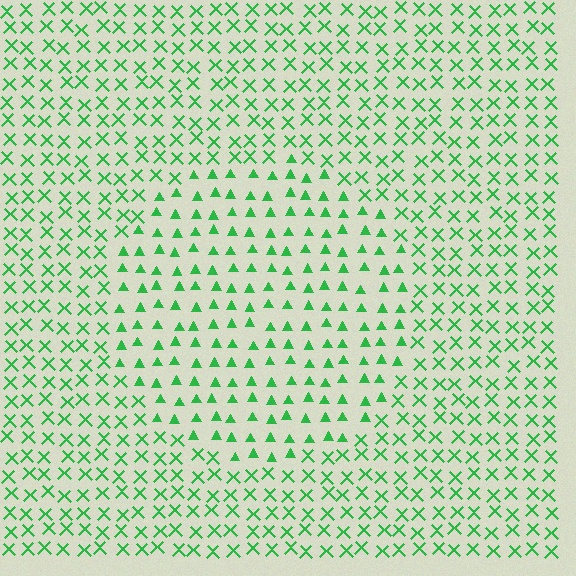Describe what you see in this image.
The image is filled with small green elements arranged in a uniform grid. A circle-shaped region contains triangles, while the surrounding area contains X marks. The boundary is defined purely by the change in element shape.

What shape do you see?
I see a circle.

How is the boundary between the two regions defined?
The boundary is defined by a change in element shape: triangles inside vs. X marks outside. All elements share the same color and spacing.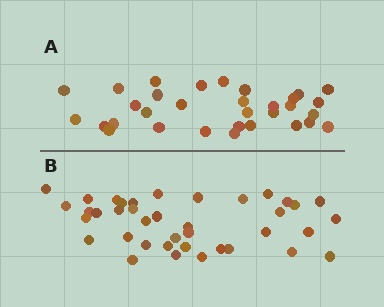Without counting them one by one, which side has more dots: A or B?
Region B (the bottom region) has more dots.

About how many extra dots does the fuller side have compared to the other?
Region B has roughly 8 or so more dots than region A.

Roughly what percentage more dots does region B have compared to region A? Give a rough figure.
About 20% more.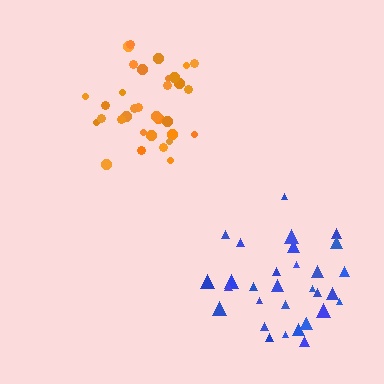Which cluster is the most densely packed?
Orange.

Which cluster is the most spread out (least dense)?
Blue.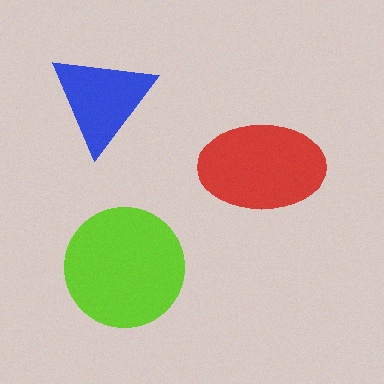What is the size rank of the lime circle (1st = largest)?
1st.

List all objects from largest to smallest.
The lime circle, the red ellipse, the blue triangle.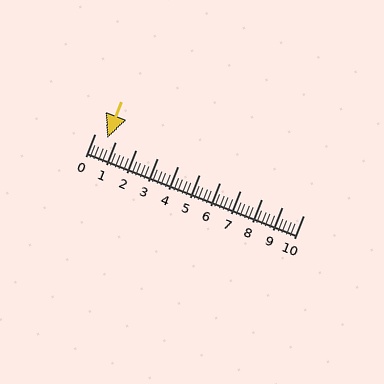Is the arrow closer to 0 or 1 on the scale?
The arrow is closer to 1.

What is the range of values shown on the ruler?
The ruler shows values from 0 to 10.